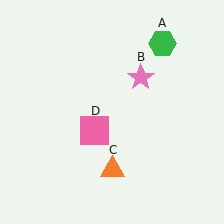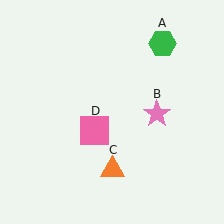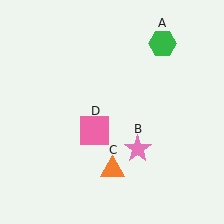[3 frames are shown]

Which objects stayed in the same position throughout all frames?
Green hexagon (object A) and orange triangle (object C) and pink square (object D) remained stationary.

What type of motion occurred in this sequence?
The pink star (object B) rotated clockwise around the center of the scene.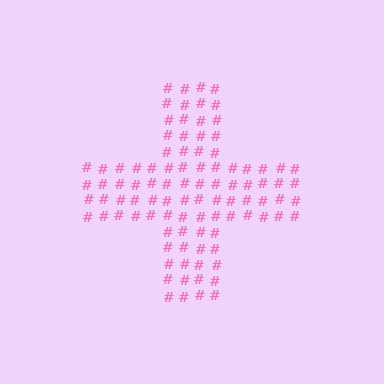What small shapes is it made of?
It is made of small hash symbols.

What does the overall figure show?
The overall figure shows a cross.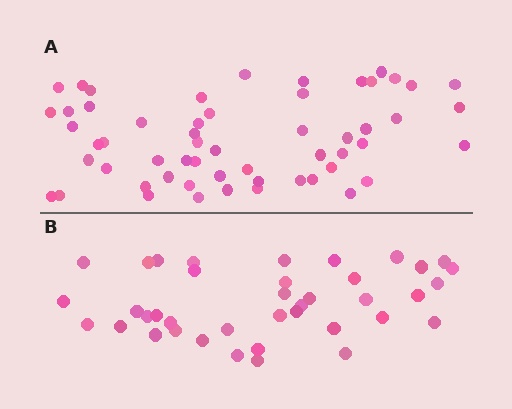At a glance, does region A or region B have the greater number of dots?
Region A (the top region) has more dots.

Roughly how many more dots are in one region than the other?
Region A has approximately 15 more dots than region B.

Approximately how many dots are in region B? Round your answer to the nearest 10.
About 40 dots. (The exact count is 39, which rounds to 40.)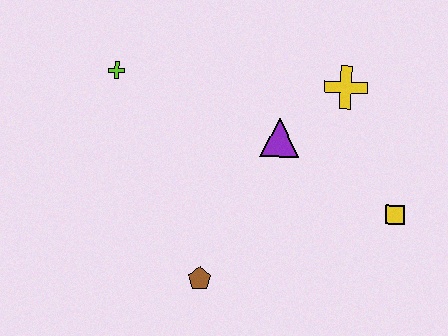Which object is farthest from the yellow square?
The lime cross is farthest from the yellow square.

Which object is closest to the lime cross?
The purple triangle is closest to the lime cross.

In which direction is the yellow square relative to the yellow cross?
The yellow square is below the yellow cross.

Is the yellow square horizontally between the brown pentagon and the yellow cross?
No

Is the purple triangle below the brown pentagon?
No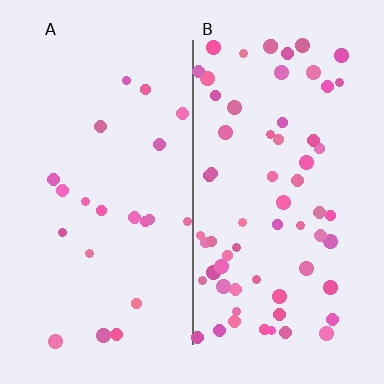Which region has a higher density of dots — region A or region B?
B (the right).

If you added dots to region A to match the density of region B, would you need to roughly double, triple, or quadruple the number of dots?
Approximately triple.